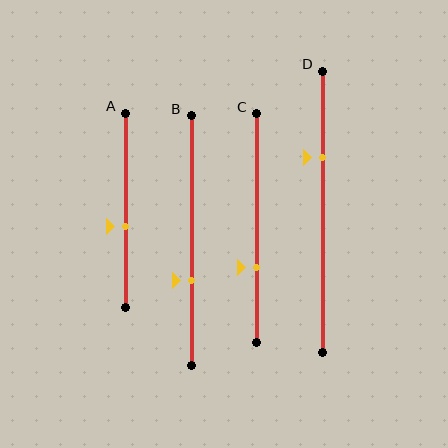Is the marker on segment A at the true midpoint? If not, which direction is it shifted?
No, the marker on segment A is shifted downward by about 8% of the segment length.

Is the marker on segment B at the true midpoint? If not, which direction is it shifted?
No, the marker on segment B is shifted downward by about 16% of the segment length.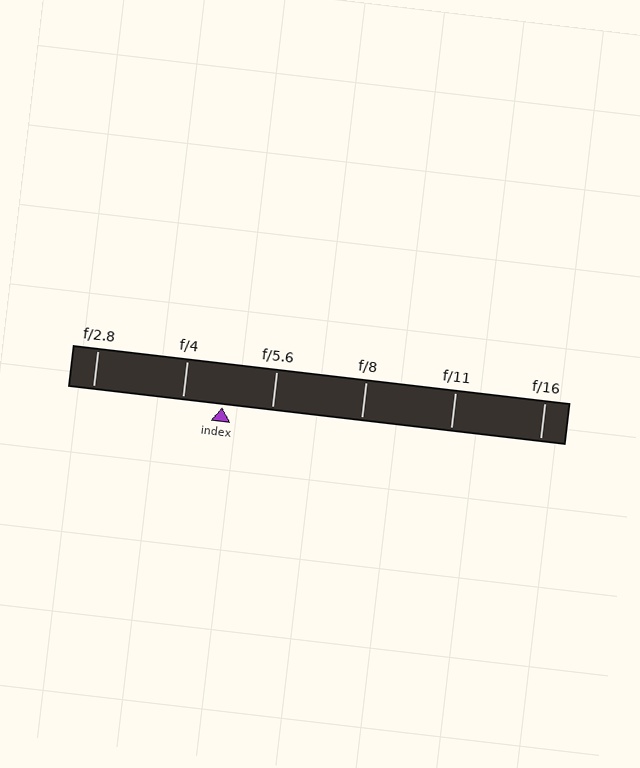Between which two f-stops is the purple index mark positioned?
The index mark is between f/4 and f/5.6.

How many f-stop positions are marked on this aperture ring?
There are 6 f-stop positions marked.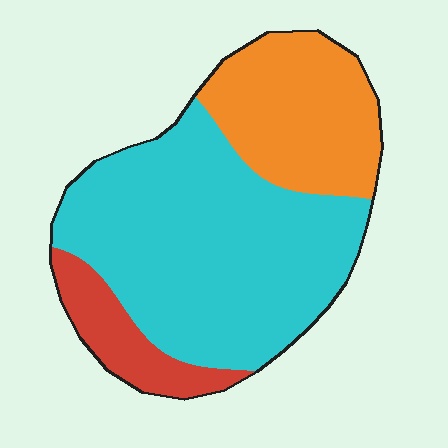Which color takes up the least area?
Red, at roughly 10%.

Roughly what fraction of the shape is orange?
Orange takes up about one quarter (1/4) of the shape.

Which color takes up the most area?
Cyan, at roughly 60%.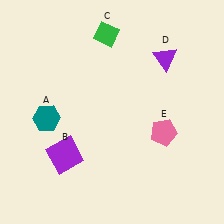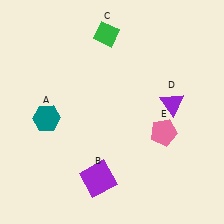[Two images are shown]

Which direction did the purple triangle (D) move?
The purple triangle (D) moved down.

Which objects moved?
The objects that moved are: the purple square (B), the purple triangle (D).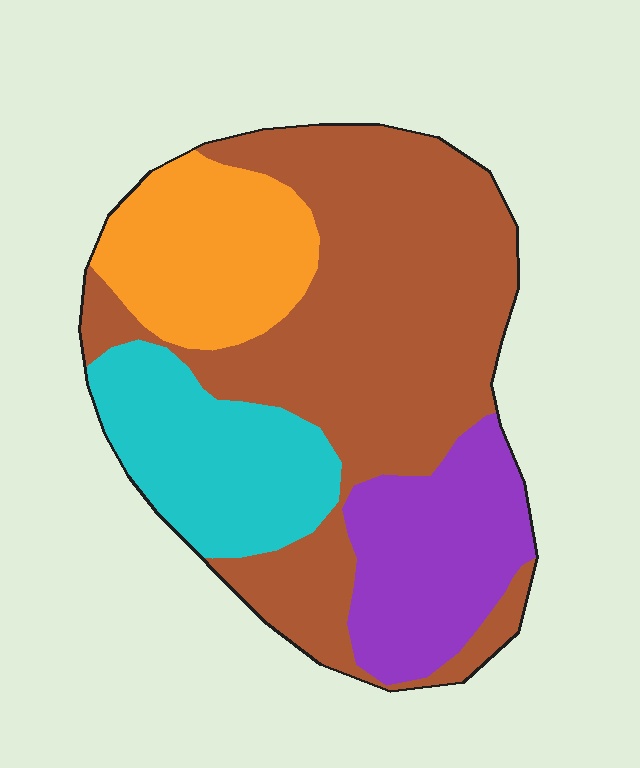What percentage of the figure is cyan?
Cyan covers about 15% of the figure.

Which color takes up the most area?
Brown, at roughly 50%.